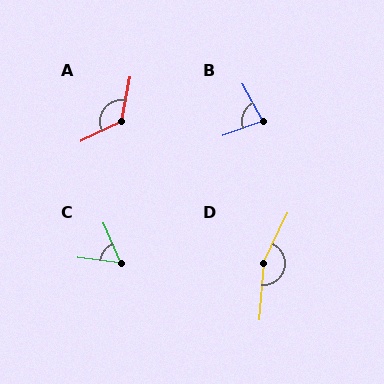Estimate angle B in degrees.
Approximately 82 degrees.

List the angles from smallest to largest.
C (59°), B (82°), A (127°), D (158°).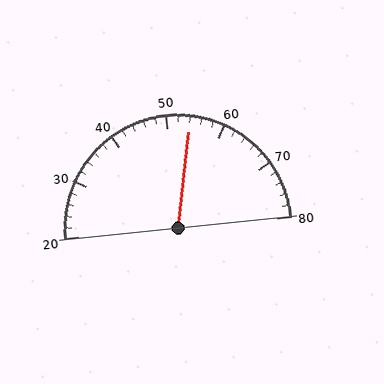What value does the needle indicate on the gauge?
The needle indicates approximately 54.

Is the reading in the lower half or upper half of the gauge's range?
The reading is in the upper half of the range (20 to 80).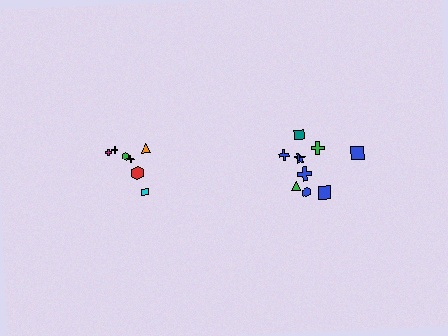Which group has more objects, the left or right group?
The right group.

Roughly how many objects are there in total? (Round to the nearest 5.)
Roughly 15 objects in total.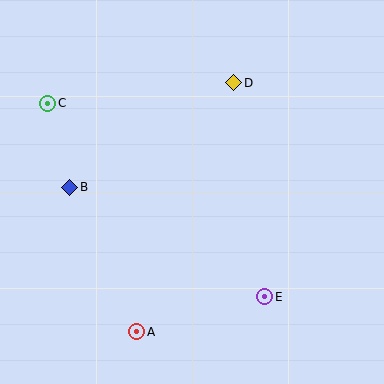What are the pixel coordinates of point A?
Point A is at (137, 332).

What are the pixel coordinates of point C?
Point C is at (48, 103).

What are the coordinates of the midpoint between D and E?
The midpoint between D and E is at (249, 190).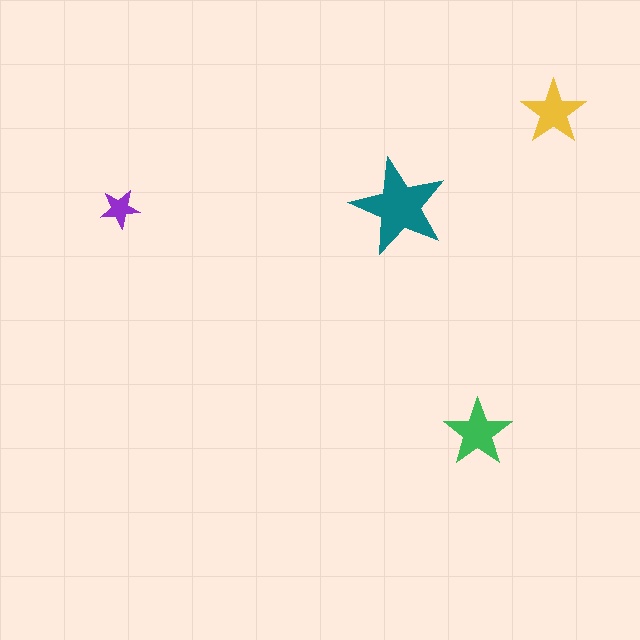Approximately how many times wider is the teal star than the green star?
About 1.5 times wider.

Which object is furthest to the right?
The yellow star is rightmost.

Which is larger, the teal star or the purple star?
The teal one.